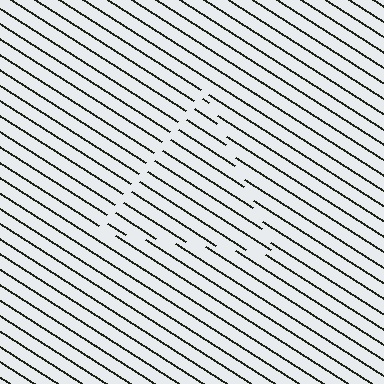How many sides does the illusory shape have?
3 sides — the line-ends trace a triangle.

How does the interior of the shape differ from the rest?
The interior of the shape contains the same grating, shifted by half a period — the contour is defined by the phase discontinuity where line-ends from the inner and outer gratings abut.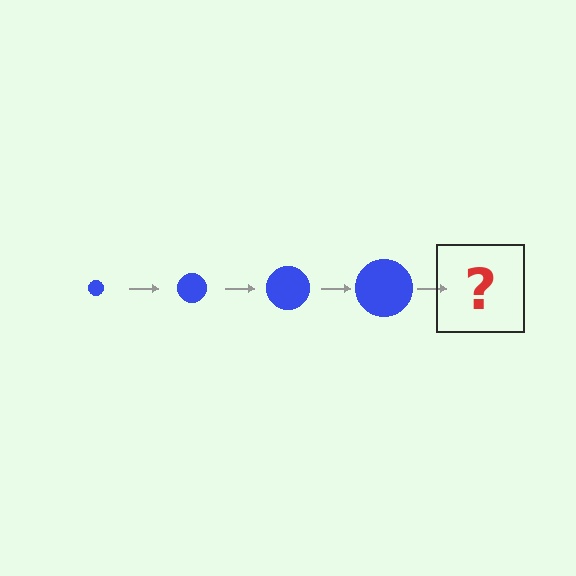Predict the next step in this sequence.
The next step is a blue circle, larger than the previous one.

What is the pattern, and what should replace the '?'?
The pattern is that the circle gets progressively larger each step. The '?' should be a blue circle, larger than the previous one.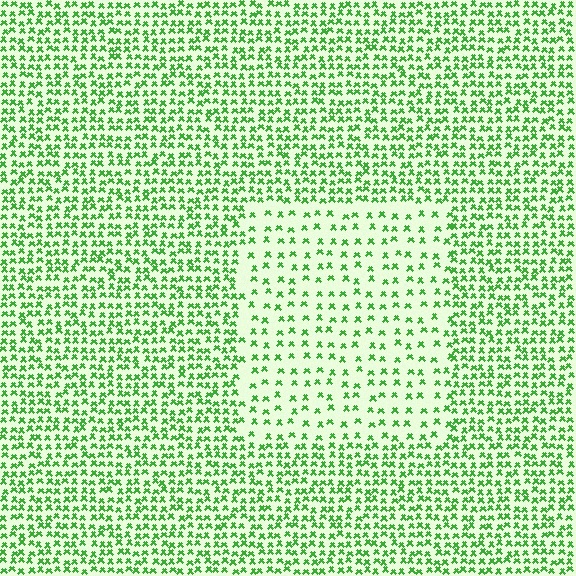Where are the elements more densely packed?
The elements are more densely packed outside the rectangle boundary.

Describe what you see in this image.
The image contains small green elements arranged at two different densities. A rectangle-shaped region is visible where the elements are less densely packed than the surrounding area.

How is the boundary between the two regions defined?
The boundary is defined by a change in element density (approximately 2.2x ratio). All elements are the same color, size, and shape.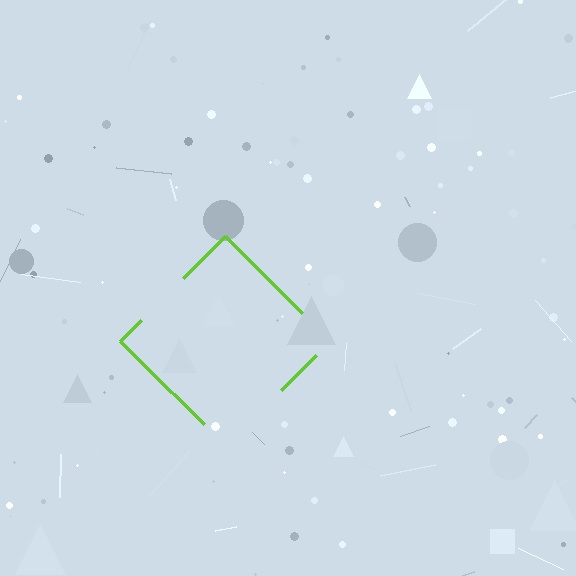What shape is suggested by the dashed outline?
The dashed outline suggests a diamond.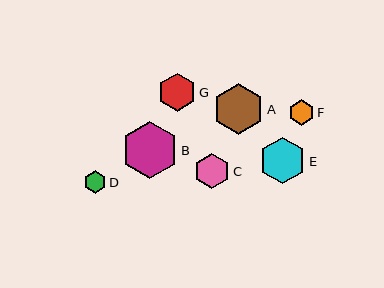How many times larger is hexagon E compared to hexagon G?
Hexagon E is approximately 1.2 times the size of hexagon G.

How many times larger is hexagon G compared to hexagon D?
Hexagon G is approximately 1.7 times the size of hexagon D.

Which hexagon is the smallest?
Hexagon D is the smallest with a size of approximately 23 pixels.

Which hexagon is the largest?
Hexagon B is the largest with a size of approximately 57 pixels.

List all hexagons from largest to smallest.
From largest to smallest: B, A, E, G, C, F, D.